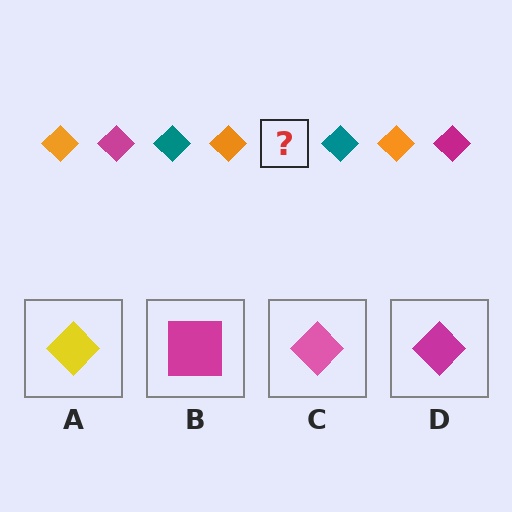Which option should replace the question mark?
Option D.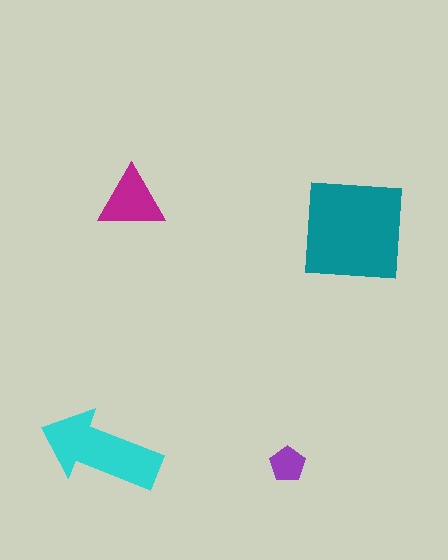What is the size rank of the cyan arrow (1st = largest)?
2nd.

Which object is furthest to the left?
The cyan arrow is leftmost.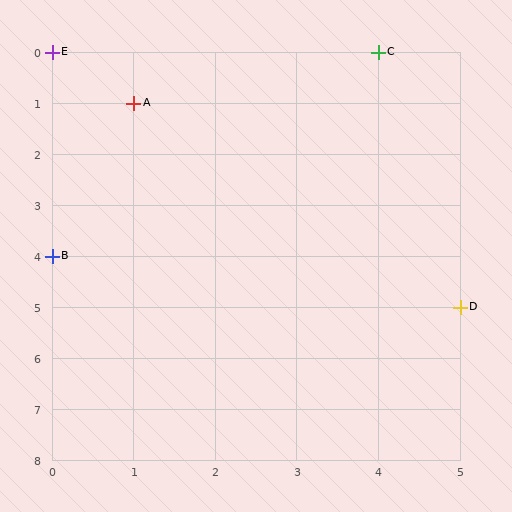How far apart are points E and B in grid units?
Points E and B are 4 rows apart.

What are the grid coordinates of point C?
Point C is at grid coordinates (4, 0).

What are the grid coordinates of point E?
Point E is at grid coordinates (0, 0).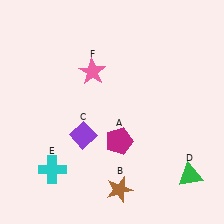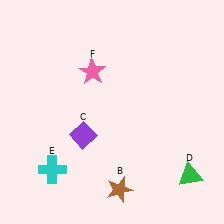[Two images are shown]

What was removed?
The magenta pentagon (A) was removed in Image 2.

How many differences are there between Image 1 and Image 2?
There is 1 difference between the two images.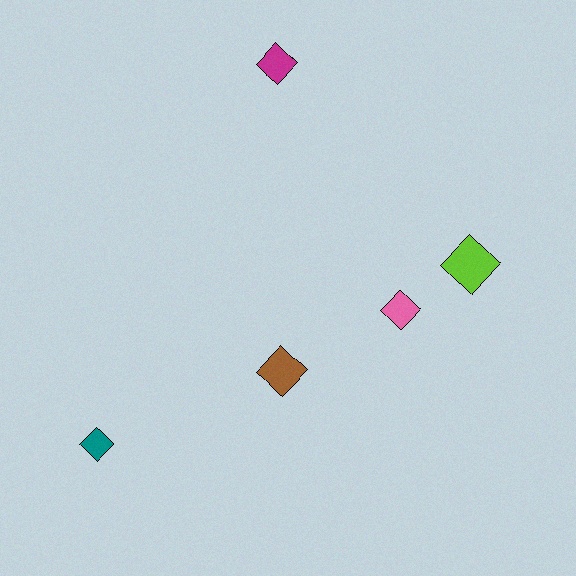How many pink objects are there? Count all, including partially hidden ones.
There is 1 pink object.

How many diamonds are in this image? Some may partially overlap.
There are 5 diamonds.